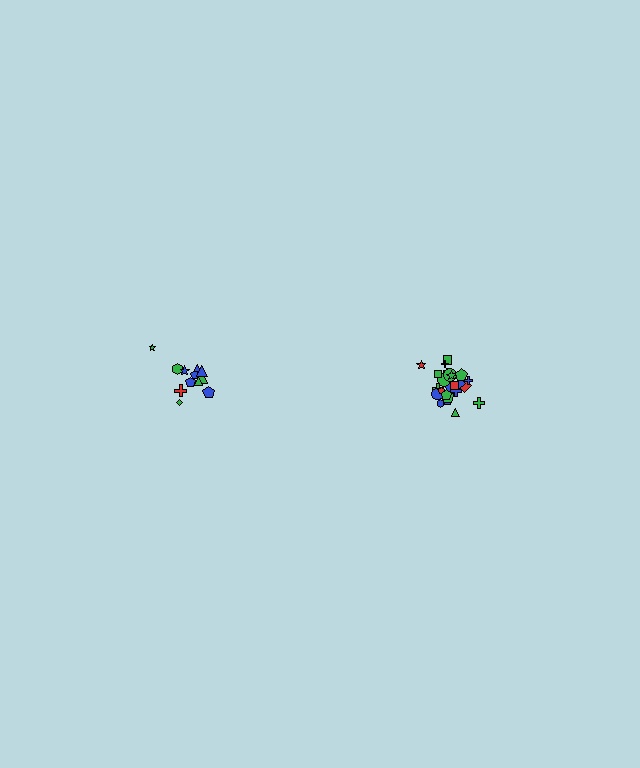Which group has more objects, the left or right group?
The right group.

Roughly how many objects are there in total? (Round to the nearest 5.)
Roughly 35 objects in total.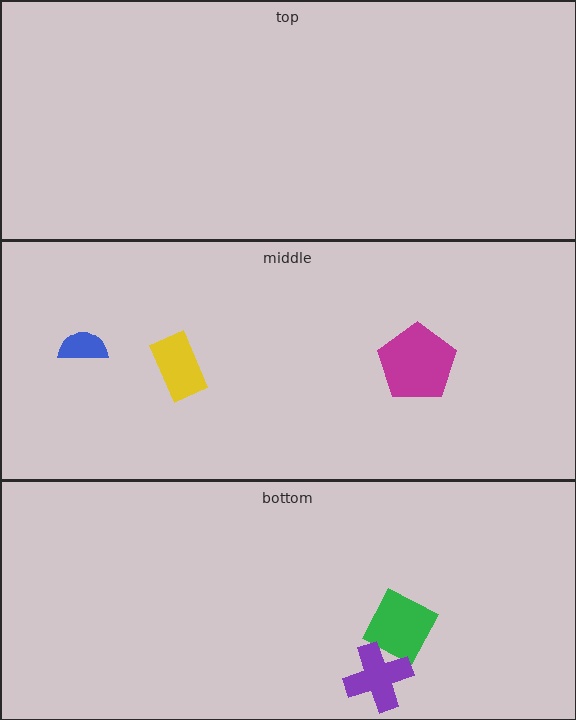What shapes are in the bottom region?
The green diamond, the purple cross.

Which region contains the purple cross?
The bottom region.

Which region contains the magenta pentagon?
The middle region.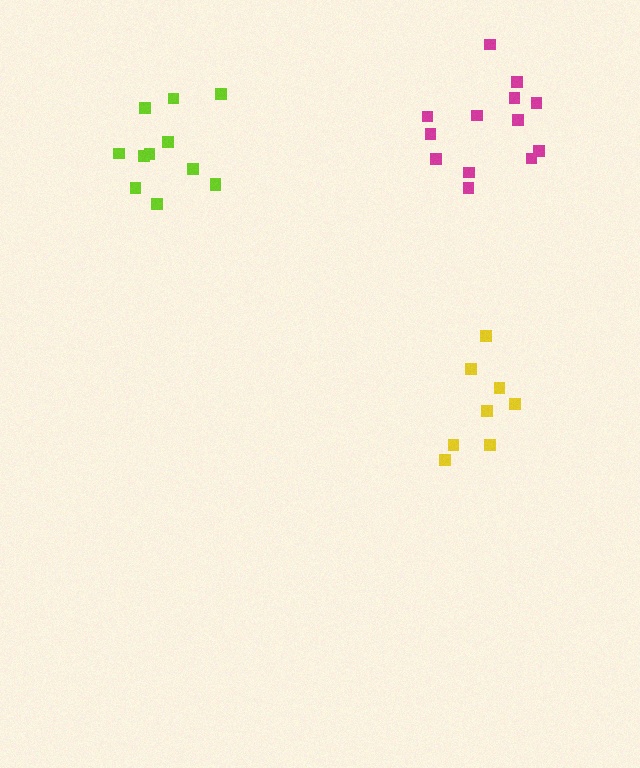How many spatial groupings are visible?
There are 3 spatial groupings.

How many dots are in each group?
Group 1: 13 dots, Group 2: 8 dots, Group 3: 12 dots (33 total).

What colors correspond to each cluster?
The clusters are colored: magenta, yellow, lime.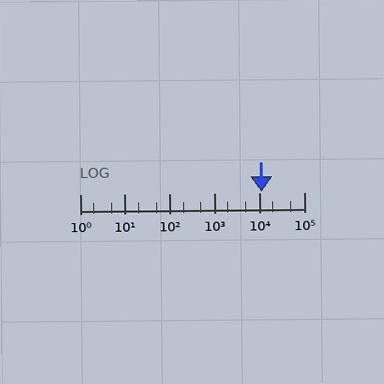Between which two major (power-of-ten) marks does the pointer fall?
The pointer is between 10000 and 100000.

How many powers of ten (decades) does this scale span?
The scale spans 5 decades, from 1 to 100000.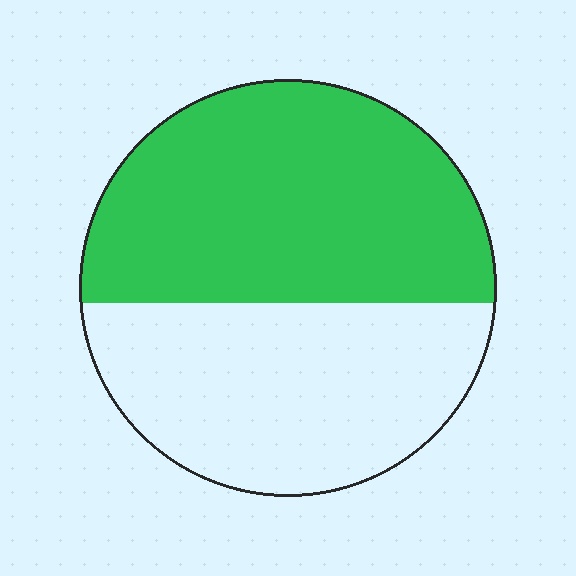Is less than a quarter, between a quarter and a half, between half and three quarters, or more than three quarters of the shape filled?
Between half and three quarters.